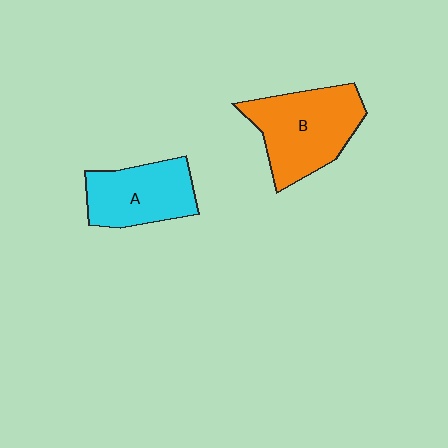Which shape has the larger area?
Shape B (orange).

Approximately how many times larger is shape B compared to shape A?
Approximately 1.3 times.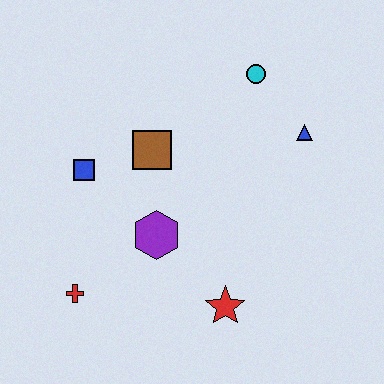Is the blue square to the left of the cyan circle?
Yes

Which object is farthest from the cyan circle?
The red cross is farthest from the cyan circle.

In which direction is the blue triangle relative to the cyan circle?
The blue triangle is below the cyan circle.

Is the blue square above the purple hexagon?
Yes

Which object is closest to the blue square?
The brown square is closest to the blue square.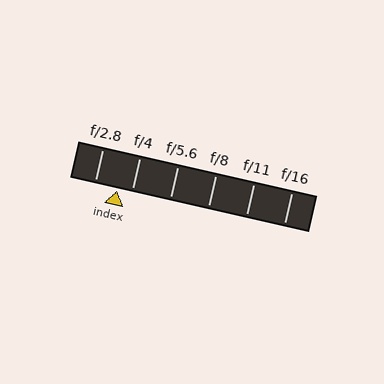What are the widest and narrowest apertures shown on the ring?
The widest aperture shown is f/2.8 and the narrowest is f/16.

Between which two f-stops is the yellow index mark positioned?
The index mark is between f/2.8 and f/4.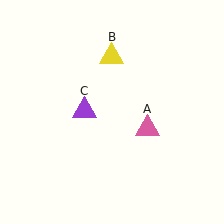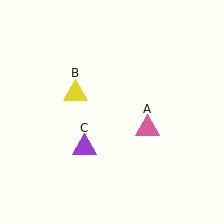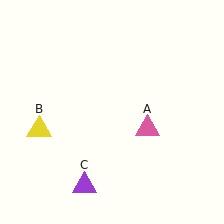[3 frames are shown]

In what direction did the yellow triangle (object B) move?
The yellow triangle (object B) moved down and to the left.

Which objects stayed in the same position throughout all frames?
Pink triangle (object A) remained stationary.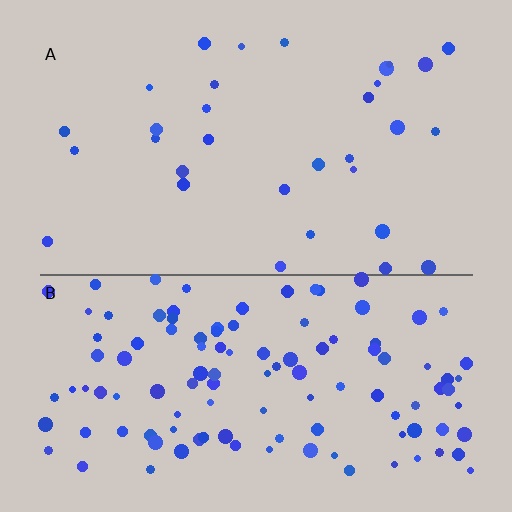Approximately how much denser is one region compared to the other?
Approximately 3.6× — region B over region A.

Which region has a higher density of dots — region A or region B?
B (the bottom).